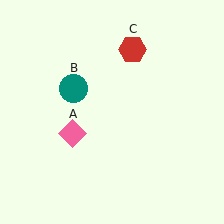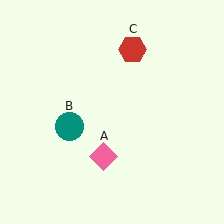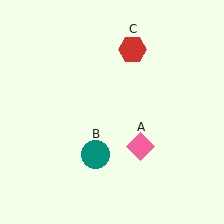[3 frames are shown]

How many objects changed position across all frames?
2 objects changed position: pink diamond (object A), teal circle (object B).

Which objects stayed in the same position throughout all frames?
Red hexagon (object C) remained stationary.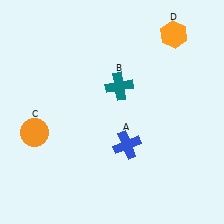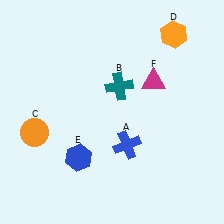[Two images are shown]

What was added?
A blue hexagon (E), a magenta triangle (F) were added in Image 2.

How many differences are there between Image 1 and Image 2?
There are 2 differences between the two images.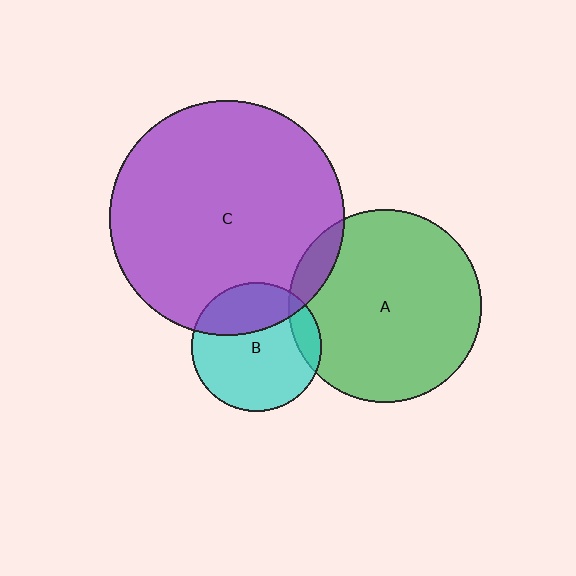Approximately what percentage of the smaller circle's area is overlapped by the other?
Approximately 30%.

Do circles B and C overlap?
Yes.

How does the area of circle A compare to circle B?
Approximately 2.2 times.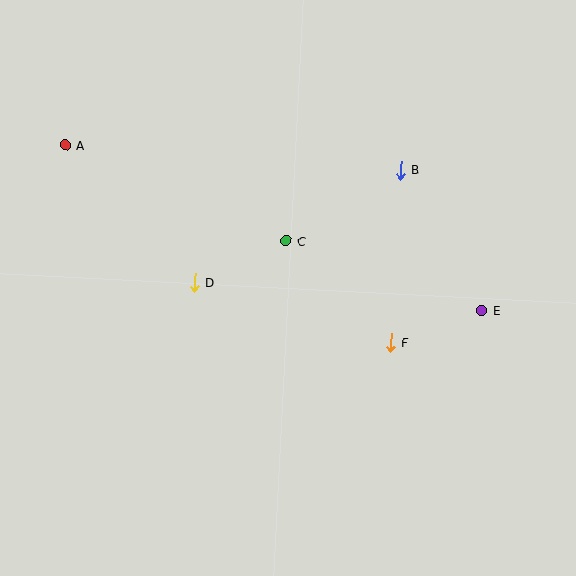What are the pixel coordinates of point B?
Point B is at (401, 170).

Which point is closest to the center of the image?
Point C at (286, 241) is closest to the center.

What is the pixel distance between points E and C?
The distance between E and C is 208 pixels.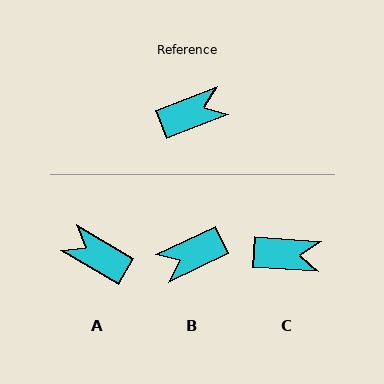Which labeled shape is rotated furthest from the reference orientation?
B, about 176 degrees away.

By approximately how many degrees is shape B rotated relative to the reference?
Approximately 176 degrees clockwise.